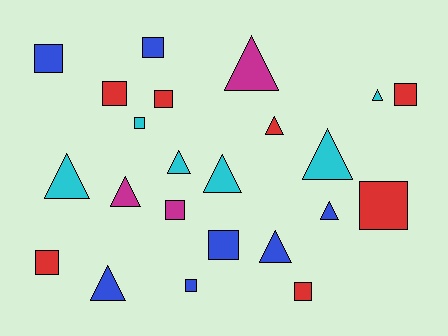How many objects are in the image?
There are 23 objects.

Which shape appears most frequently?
Square, with 12 objects.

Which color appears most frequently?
Blue, with 7 objects.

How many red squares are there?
There are 6 red squares.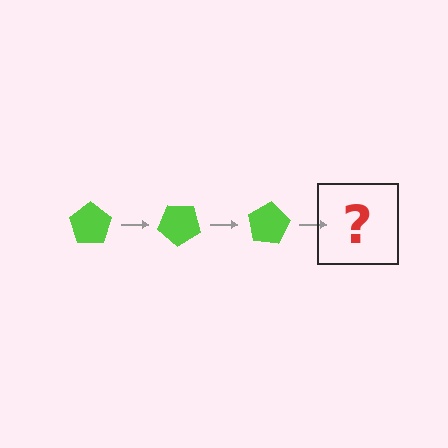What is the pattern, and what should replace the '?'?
The pattern is that the pentagon rotates 40 degrees each step. The '?' should be a lime pentagon rotated 120 degrees.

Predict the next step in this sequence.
The next step is a lime pentagon rotated 120 degrees.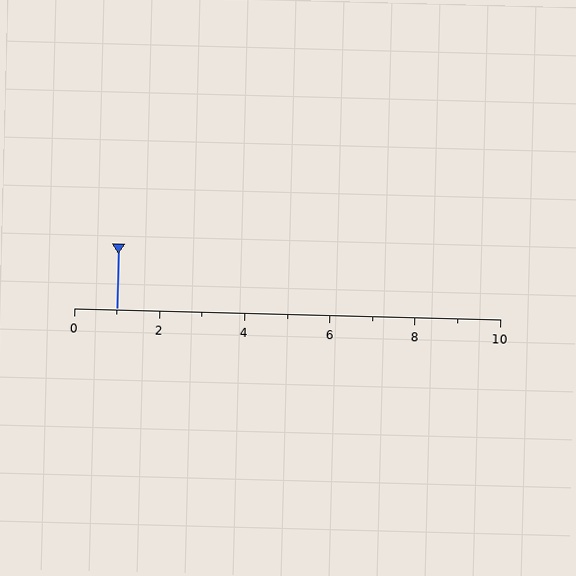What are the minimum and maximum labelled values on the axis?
The axis runs from 0 to 10.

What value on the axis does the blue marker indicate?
The marker indicates approximately 1.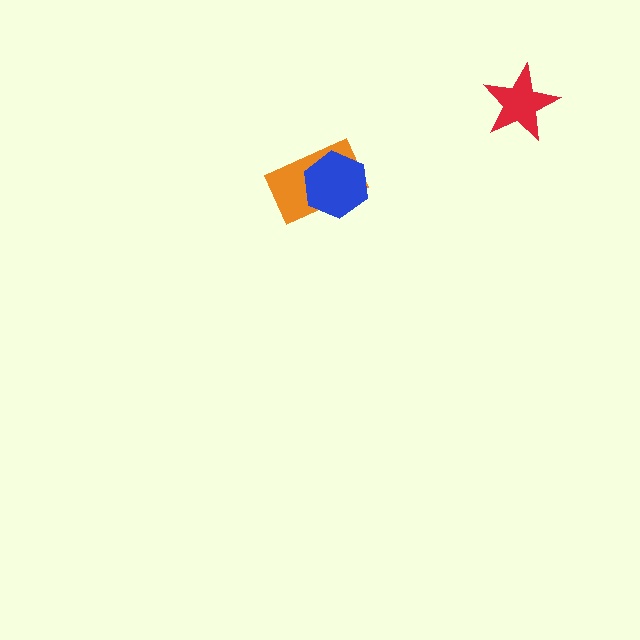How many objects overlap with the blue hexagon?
1 object overlaps with the blue hexagon.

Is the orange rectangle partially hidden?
Yes, it is partially covered by another shape.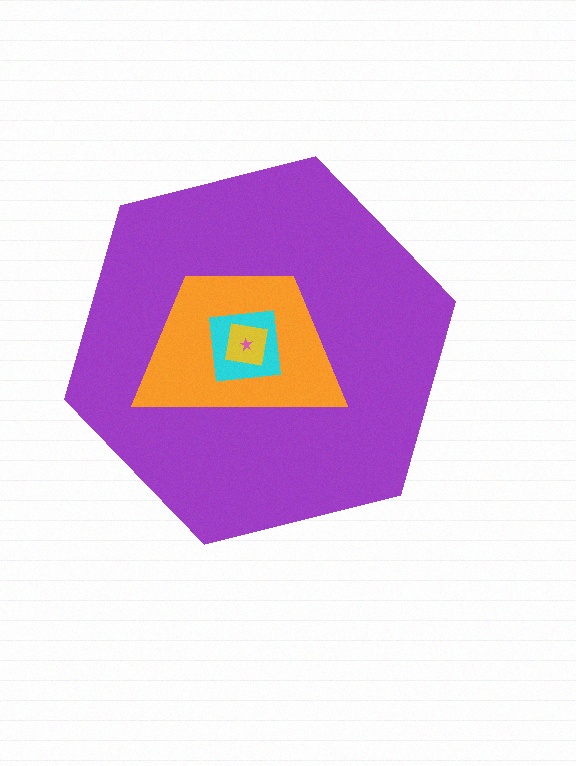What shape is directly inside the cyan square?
The yellow square.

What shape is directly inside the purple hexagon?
The orange trapezoid.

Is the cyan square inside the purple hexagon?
Yes.